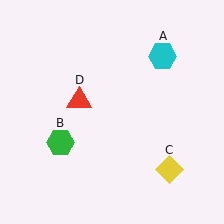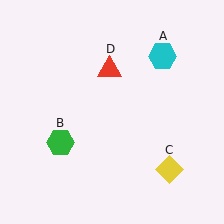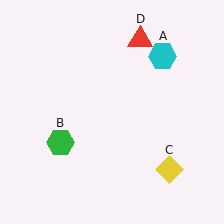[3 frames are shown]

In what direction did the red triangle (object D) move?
The red triangle (object D) moved up and to the right.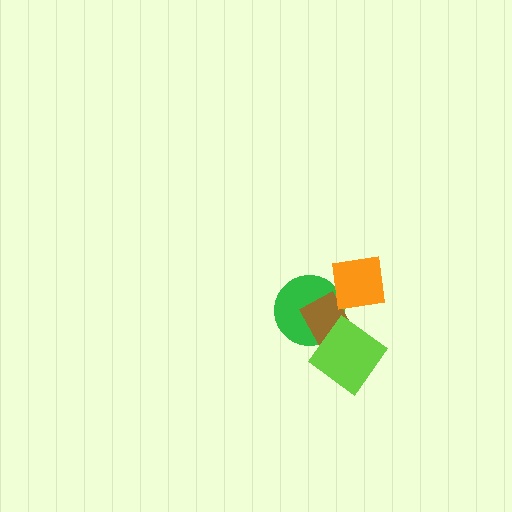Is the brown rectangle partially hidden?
Yes, it is partially covered by another shape.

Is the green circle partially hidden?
Yes, it is partially covered by another shape.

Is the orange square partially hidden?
No, no other shape covers it.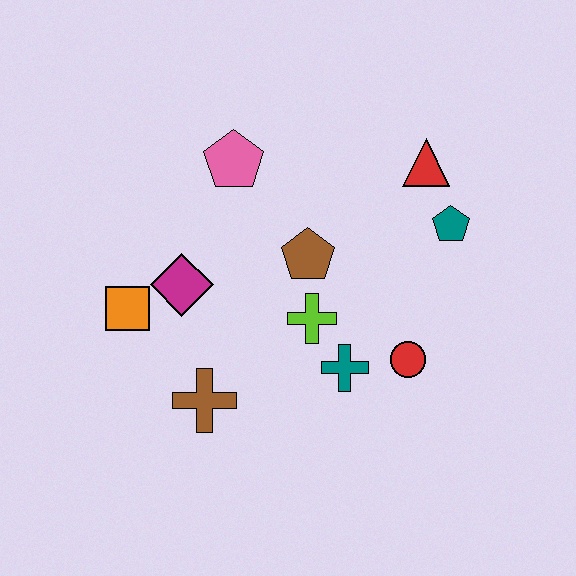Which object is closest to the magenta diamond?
The orange square is closest to the magenta diamond.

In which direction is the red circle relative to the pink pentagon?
The red circle is below the pink pentagon.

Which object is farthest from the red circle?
The orange square is farthest from the red circle.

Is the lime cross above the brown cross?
Yes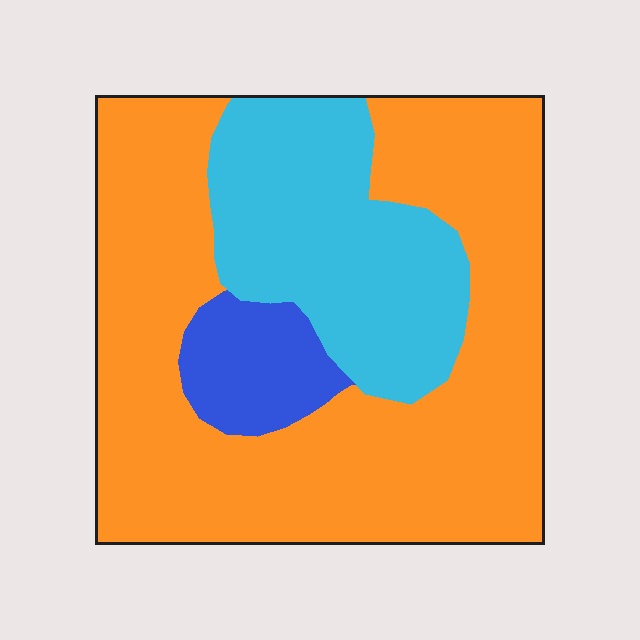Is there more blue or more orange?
Orange.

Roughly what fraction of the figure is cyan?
Cyan takes up about one quarter (1/4) of the figure.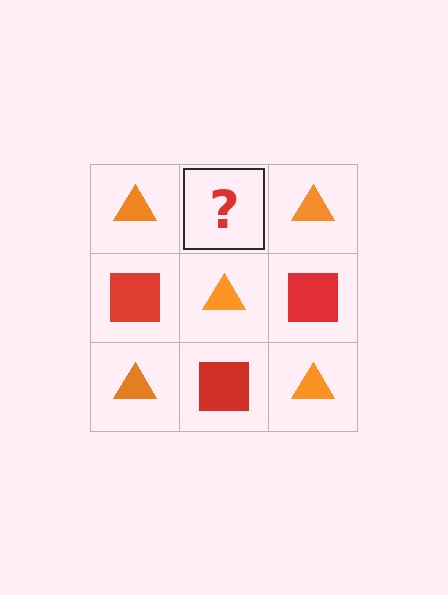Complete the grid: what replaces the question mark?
The question mark should be replaced with a red square.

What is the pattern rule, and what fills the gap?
The rule is that it alternates orange triangle and red square in a checkerboard pattern. The gap should be filled with a red square.